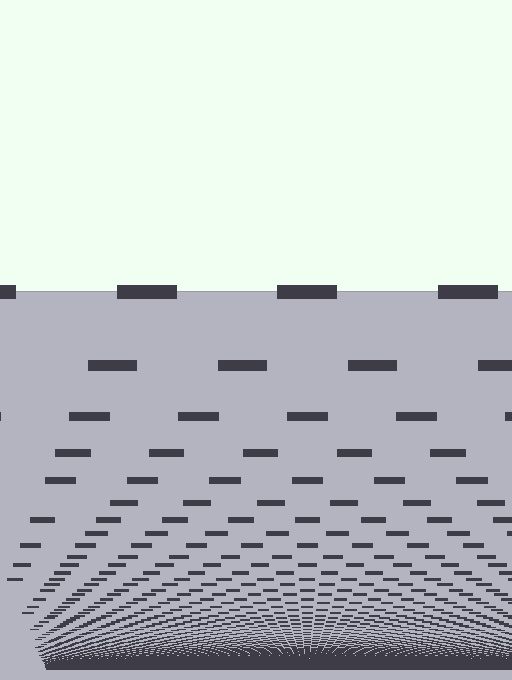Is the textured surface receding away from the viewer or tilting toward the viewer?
The surface appears to tilt toward the viewer. Texture elements get larger and sparser toward the top.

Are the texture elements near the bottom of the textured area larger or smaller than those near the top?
Smaller. The gradient is inverted — elements near the bottom are smaller and denser.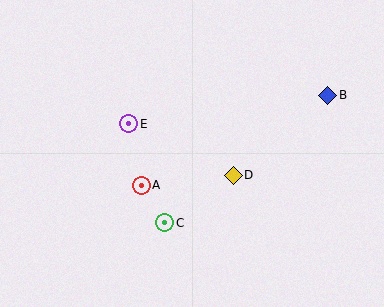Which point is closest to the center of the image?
Point D at (233, 175) is closest to the center.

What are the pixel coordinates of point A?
Point A is at (141, 185).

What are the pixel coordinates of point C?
Point C is at (165, 223).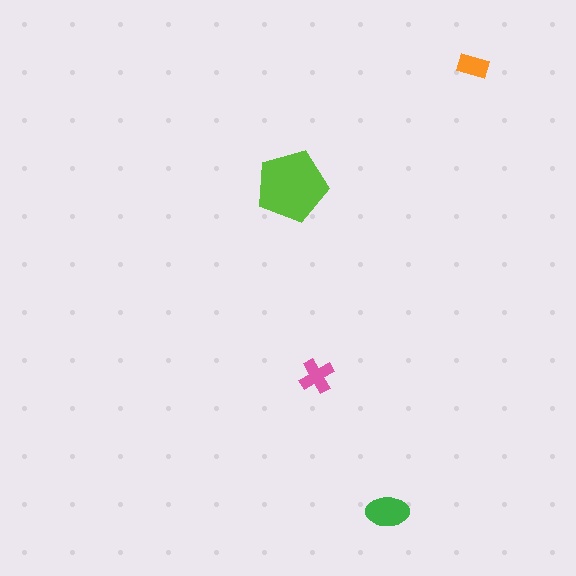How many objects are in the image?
There are 4 objects in the image.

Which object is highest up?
The orange rectangle is topmost.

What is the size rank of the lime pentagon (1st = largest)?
1st.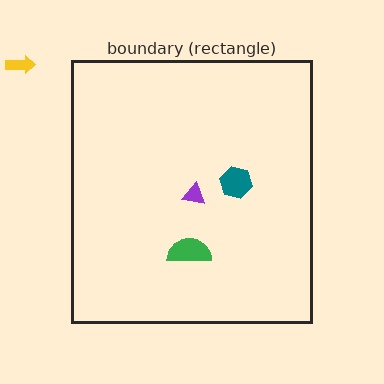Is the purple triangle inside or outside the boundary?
Inside.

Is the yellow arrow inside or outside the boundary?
Outside.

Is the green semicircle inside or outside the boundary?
Inside.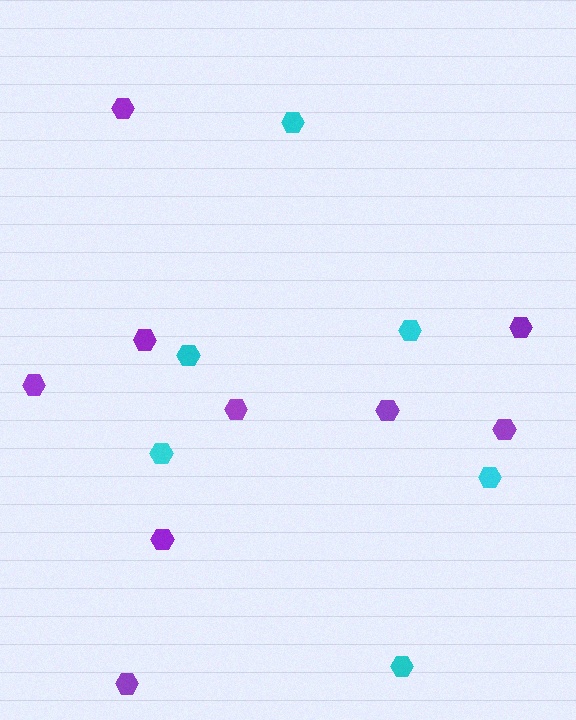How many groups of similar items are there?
There are 2 groups: one group of cyan hexagons (6) and one group of purple hexagons (9).